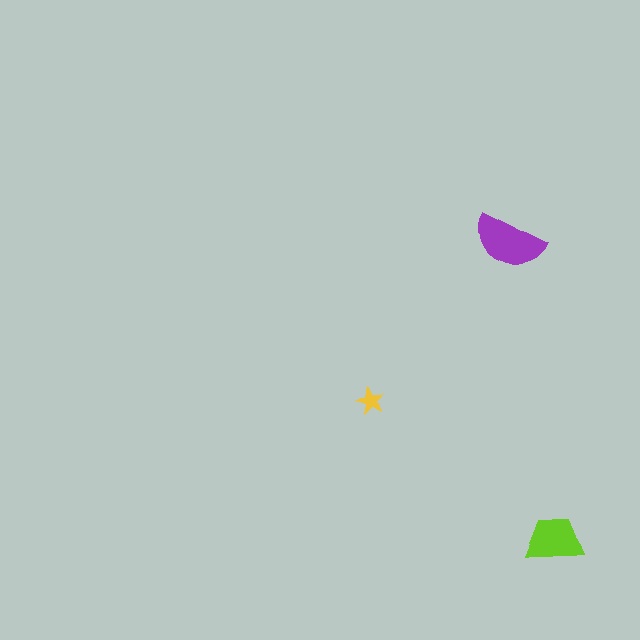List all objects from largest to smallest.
The purple semicircle, the lime trapezoid, the yellow star.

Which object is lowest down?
The lime trapezoid is bottommost.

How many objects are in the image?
There are 3 objects in the image.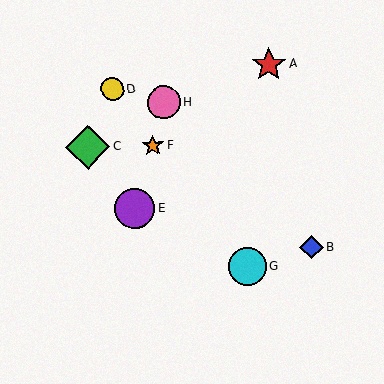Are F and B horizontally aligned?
No, F is at y≈146 and B is at y≈247.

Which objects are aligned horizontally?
Objects C, F are aligned horizontally.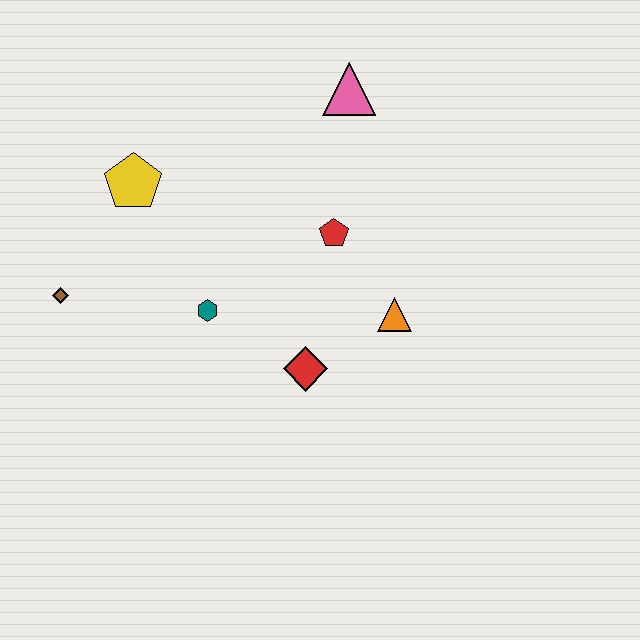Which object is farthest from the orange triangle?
The brown diamond is farthest from the orange triangle.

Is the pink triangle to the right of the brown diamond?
Yes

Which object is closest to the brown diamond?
The yellow pentagon is closest to the brown diamond.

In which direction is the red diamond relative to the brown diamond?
The red diamond is to the right of the brown diamond.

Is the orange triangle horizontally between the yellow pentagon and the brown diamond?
No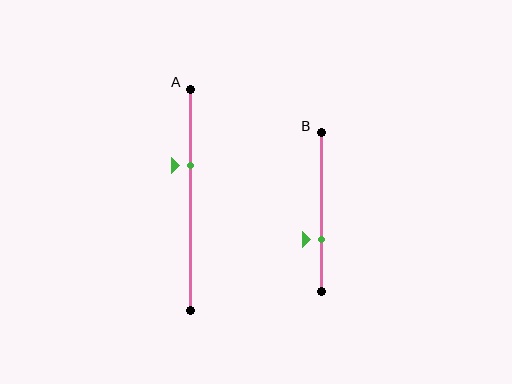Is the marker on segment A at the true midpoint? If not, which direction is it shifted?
No, the marker on segment A is shifted upward by about 15% of the segment length.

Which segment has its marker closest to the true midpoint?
Segment A has its marker closest to the true midpoint.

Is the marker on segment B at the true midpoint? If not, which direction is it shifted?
No, the marker on segment B is shifted downward by about 17% of the segment length.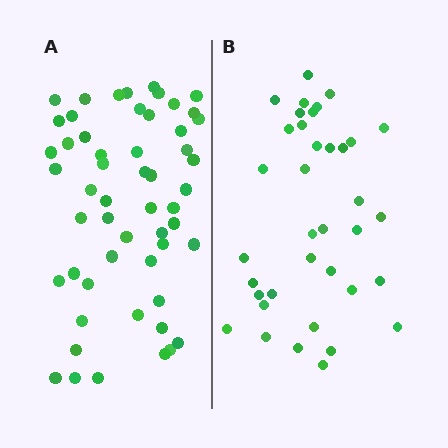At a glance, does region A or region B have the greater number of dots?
Region A (the left region) has more dots.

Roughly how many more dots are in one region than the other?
Region A has approximately 15 more dots than region B.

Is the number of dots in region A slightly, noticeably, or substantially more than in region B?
Region A has substantially more. The ratio is roughly 1.5 to 1.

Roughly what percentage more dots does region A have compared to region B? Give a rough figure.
About 45% more.